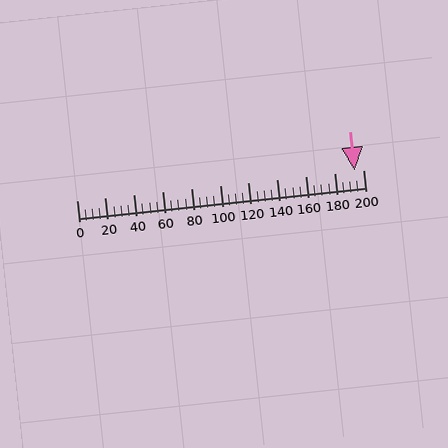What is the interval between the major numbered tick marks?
The major tick marks are spaced 20 units apart.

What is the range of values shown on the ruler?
The ruler shows values from 0 to 200.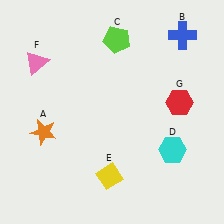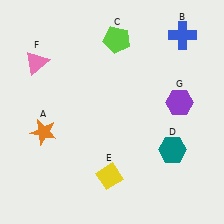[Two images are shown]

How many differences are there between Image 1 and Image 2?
There are 2 differences between the two images.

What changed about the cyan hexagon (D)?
In Image 1, D is cyan. In Image 2, it changed to teal.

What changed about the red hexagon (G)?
In Image 1, G is red. In Image 2, it changed to purple.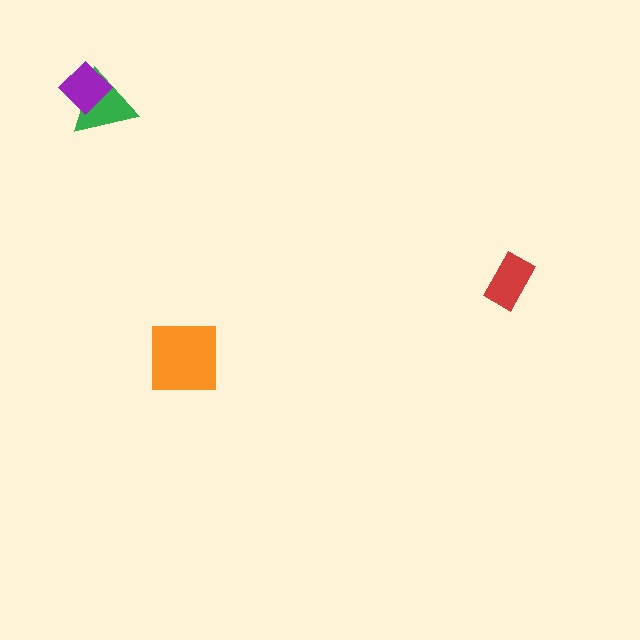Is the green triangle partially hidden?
Yes, it is partially covered by another shape.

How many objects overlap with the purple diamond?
1 object overlaps with the purple diamond.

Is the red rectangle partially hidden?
No, no other shape covers it.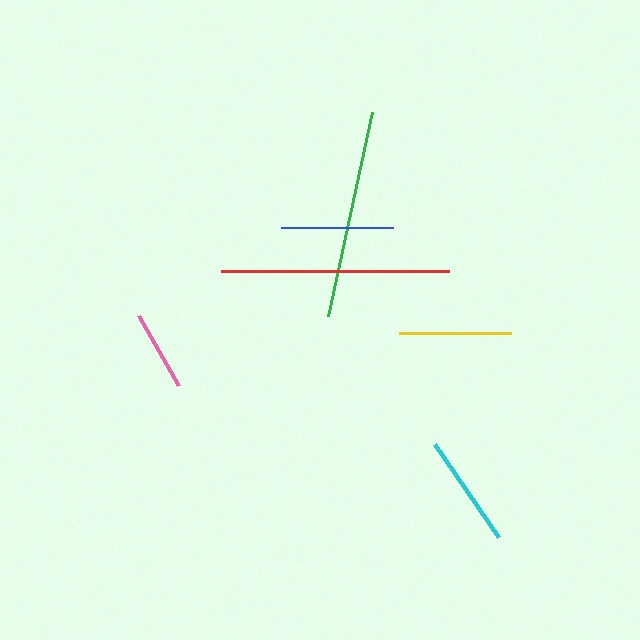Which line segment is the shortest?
The pink line is the shortest at approximately 80 pixels.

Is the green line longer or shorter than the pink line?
The green line is longer than the pink line.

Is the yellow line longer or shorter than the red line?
The red line is longer than the yellow line.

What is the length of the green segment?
The green segment is approximately 209 pixels long.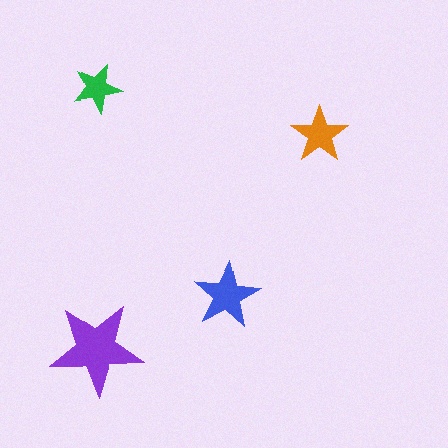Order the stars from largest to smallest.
the purple one, the blue one, the orange one, the green one.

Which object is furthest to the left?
The purple star is leftmost.